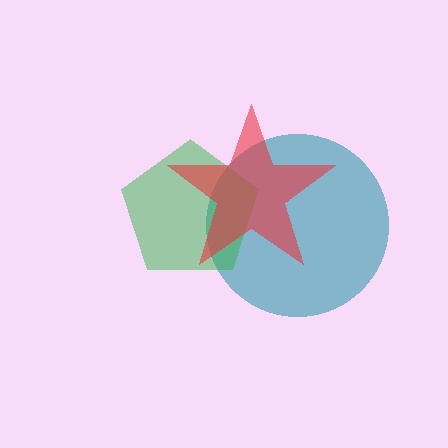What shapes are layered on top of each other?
The layered shapes are: a teal circle, a green pentagon, a red star.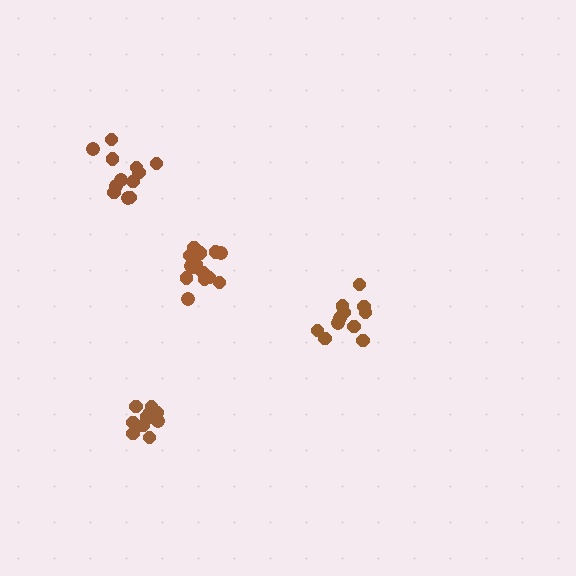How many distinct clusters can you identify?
There are 4 distinct clusters.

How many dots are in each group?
Group 1: 16 dots, Group 2: 11 dots, Group 3: 13 dots, Group 4: 12 dots (52 total).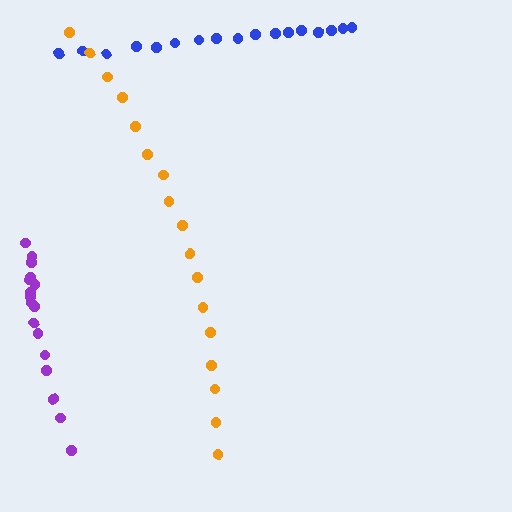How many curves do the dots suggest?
There are 3 distinct paths.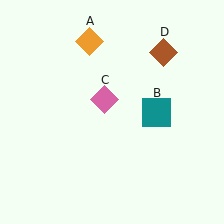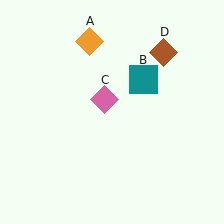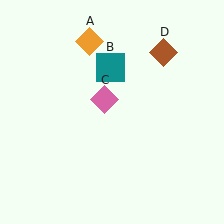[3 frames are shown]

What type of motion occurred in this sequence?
The teal square (object B) rotated counterclockwise around the center of the scene.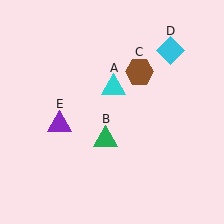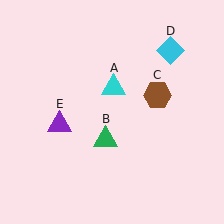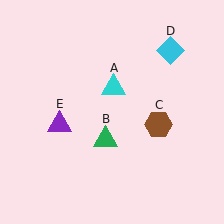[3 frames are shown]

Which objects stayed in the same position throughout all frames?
Cyan triangle (object A) and green triangle (object B) and cyan diamond (object D) and purple triangle (object E) remained stationary.